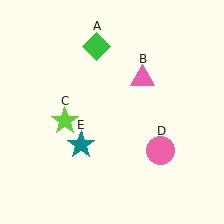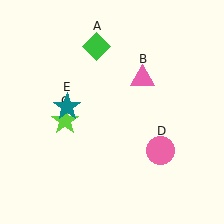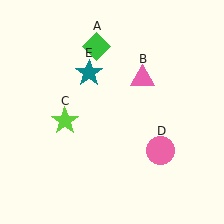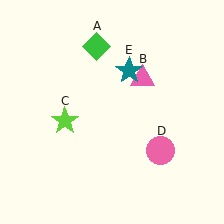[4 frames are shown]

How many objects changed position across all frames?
1 object changed position: teal star (object E).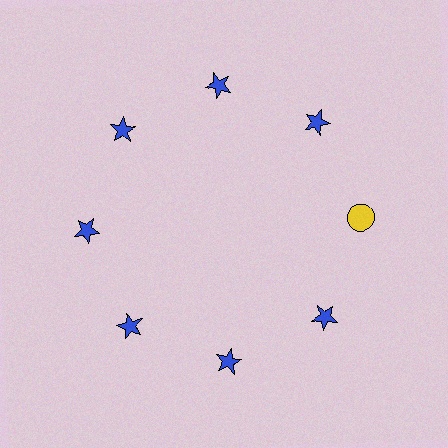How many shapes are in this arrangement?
There are 8 shapes arranged in a ring pattern.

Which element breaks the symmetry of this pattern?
The yellow circle at roughly the 3 o'clock position breaks the symmetry. All other shapes are blue stars.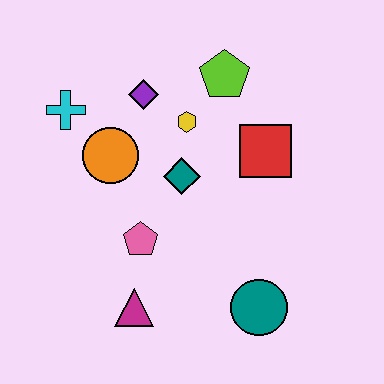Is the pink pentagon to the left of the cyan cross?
No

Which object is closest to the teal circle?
The magenta triangle is closest to the teal circle.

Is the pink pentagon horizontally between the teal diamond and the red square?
No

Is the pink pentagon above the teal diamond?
No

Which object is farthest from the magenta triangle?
The lime pentagon is farthest from the magenta triangle.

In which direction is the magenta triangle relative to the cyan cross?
The magenta triangle is below the cyan cross.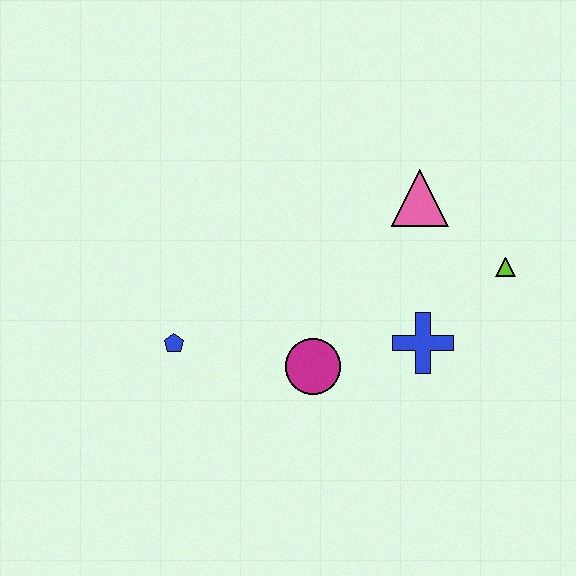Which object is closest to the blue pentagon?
The magenta circle is closest to the blue pentagon.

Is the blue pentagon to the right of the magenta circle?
No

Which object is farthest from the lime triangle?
The blue pentagon is farthest from the lime triangle.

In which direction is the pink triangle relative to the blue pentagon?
The pink triangle is to the right of the blue pentagon.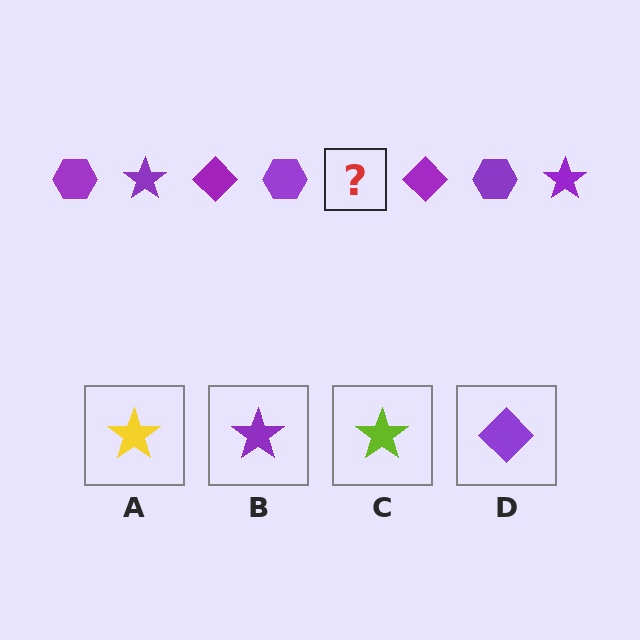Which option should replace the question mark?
Option B.